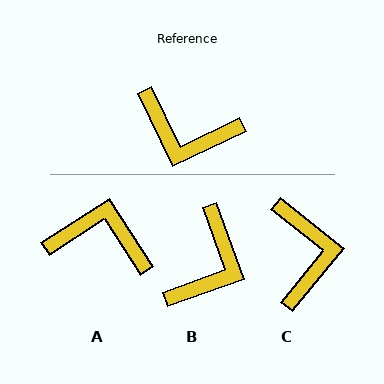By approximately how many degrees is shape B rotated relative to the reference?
Approximately 84 degrees counter-clockwise.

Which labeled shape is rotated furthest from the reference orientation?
A, about 173 degrees away.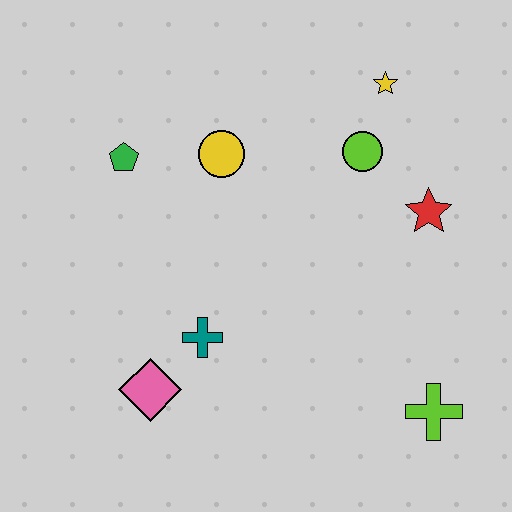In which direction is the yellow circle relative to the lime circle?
The yellow circle is to the left of the lime circle.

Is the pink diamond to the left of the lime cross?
Yes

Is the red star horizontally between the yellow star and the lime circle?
No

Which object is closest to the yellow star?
The lime circle is closest to the yellow star.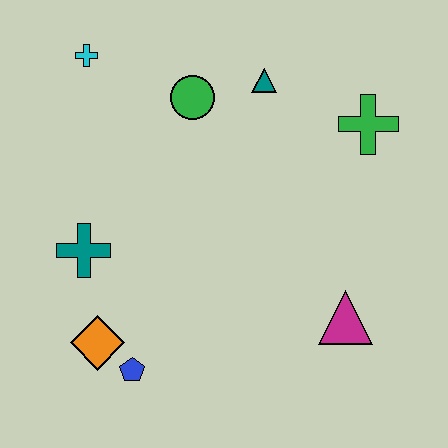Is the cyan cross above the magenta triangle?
Yes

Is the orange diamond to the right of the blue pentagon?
No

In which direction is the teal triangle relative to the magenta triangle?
The teal triangle is above the magenta triangle.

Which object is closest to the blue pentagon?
The orange diamond is closest to the blue pentagon.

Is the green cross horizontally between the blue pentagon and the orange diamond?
No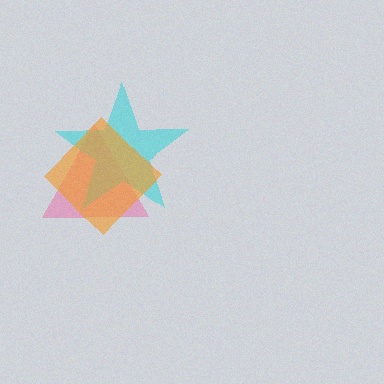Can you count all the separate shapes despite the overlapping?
Yes, there are 3 separate shapes.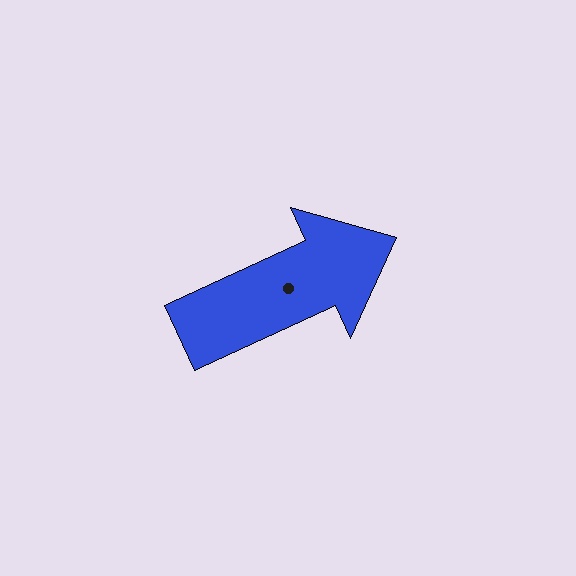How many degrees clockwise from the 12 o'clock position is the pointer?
Approximately 65 degrees.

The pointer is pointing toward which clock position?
Roughly 2 o'clock.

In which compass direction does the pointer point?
Northeast.